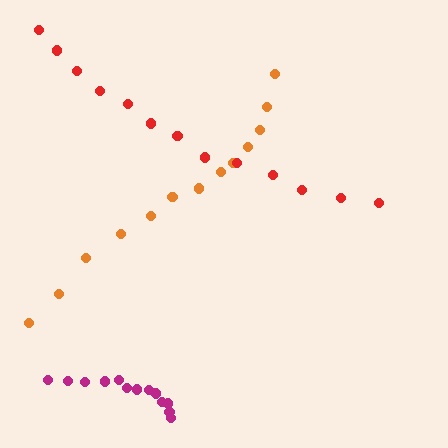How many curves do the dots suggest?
There are 3 distinct paths.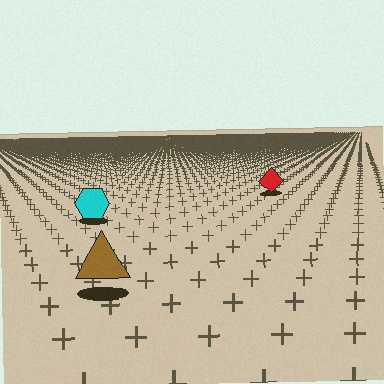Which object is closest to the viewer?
The brown triangle is closest. The texture marks near it are larger and more spread out.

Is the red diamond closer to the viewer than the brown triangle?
No. The brown triangle is closer — you can tell from the texture gradient: the ground texture is coarser near it.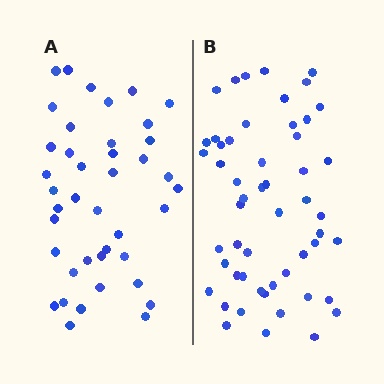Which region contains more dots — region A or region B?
Region B (the right region) has more dots.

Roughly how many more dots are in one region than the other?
Region B has roughly 12 or so more dots than region A.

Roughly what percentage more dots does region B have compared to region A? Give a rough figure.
About 30% more.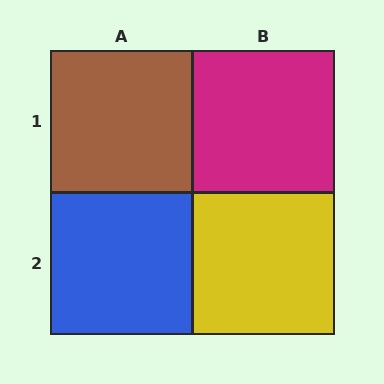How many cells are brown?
1 cell is brown.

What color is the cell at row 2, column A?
Blue.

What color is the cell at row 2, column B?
Yellow.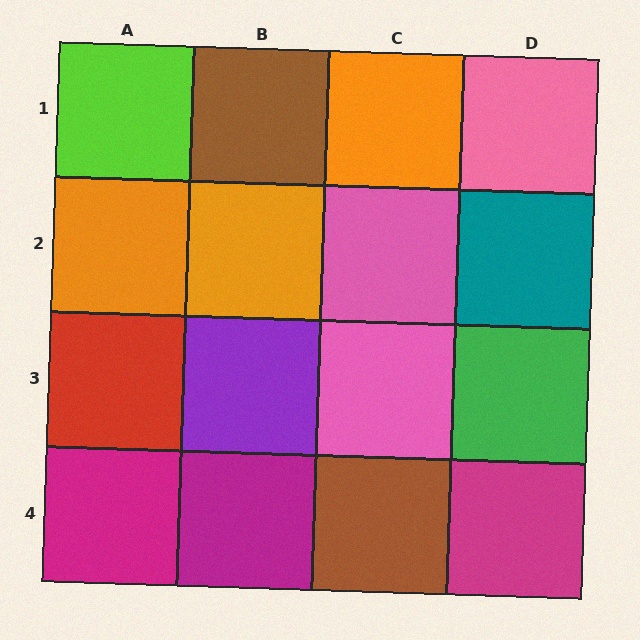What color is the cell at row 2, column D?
Teal.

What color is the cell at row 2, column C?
Pink.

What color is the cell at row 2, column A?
Orange.